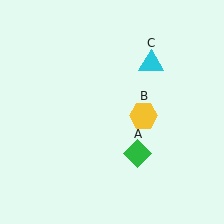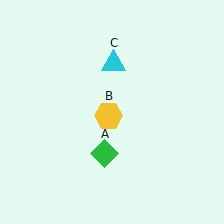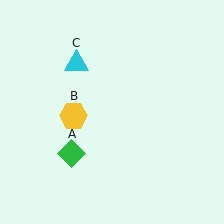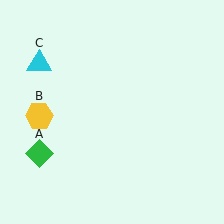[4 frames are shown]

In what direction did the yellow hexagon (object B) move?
The yellow hexagon (object B) moved left.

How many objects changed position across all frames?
3 objects changed position: green diamond (object A), yellow hexagon (object B), cyan triangle (object C).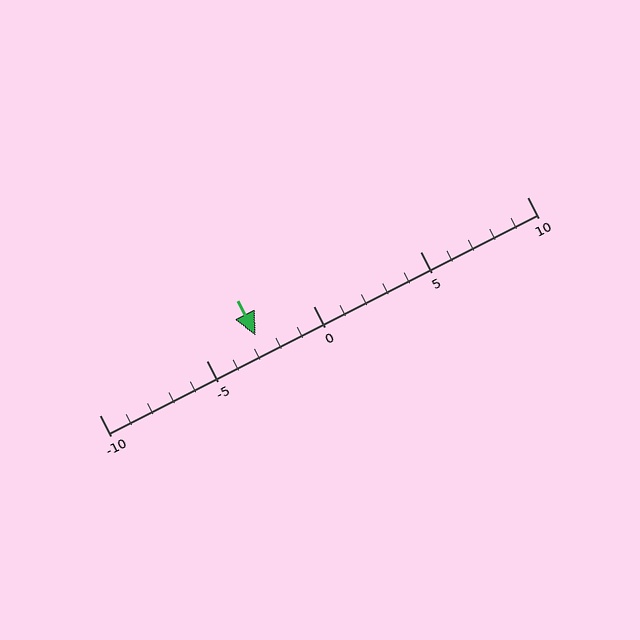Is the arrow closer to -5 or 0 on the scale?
The arrow is closer to -5.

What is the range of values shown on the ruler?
The ruler shows values from -10 to 10.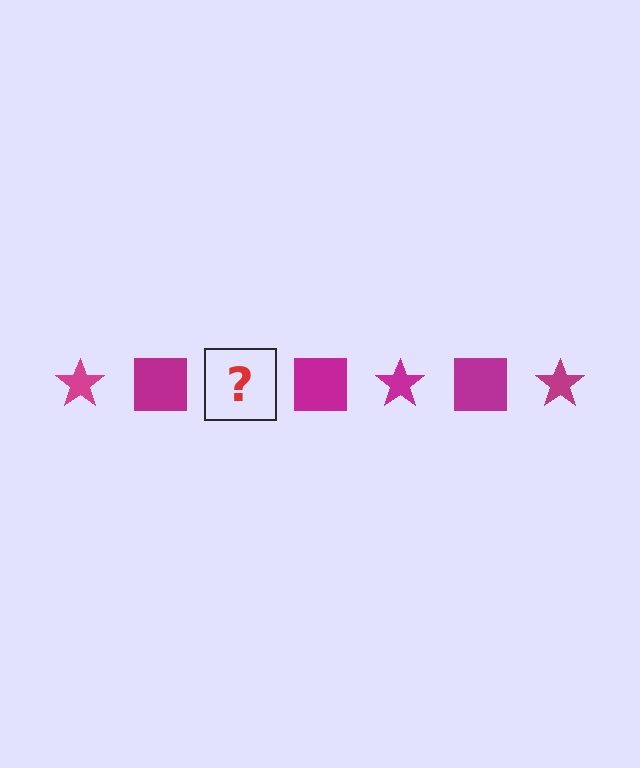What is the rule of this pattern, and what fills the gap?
The rule is that the pattern cycles through star, square shapes in magenta. The gap should be filled with a magenta star.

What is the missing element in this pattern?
The missing element is a magenta star.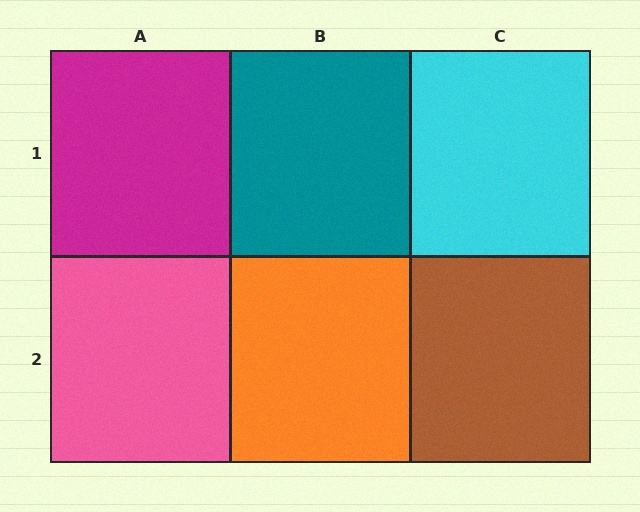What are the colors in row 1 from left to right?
Magenta, teal, cyan.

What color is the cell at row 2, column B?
Orange.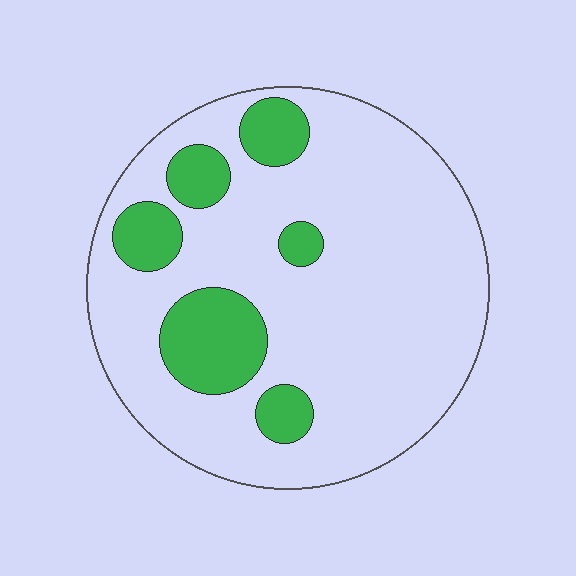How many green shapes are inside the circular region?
6.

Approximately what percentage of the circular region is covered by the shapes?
Approximately 20%.